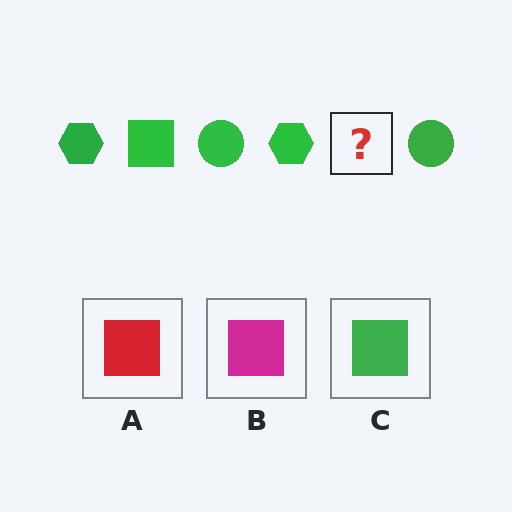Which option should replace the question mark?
Option C.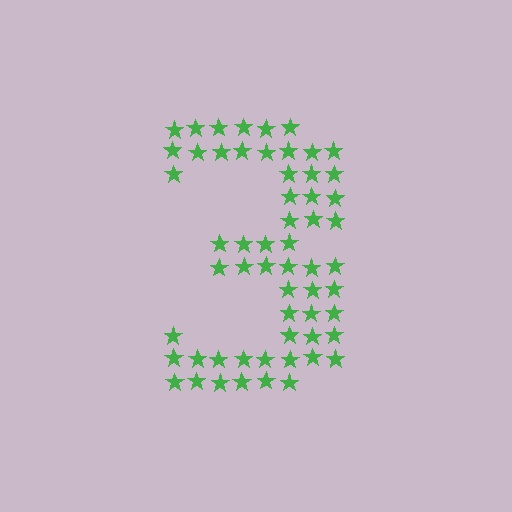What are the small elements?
The small elements are stars.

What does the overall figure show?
The overall figure shows the digit 3.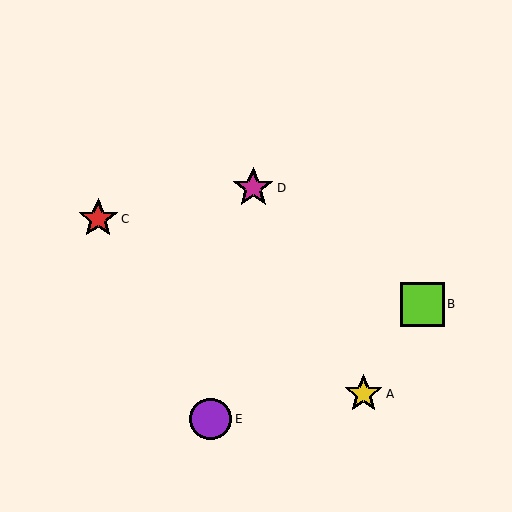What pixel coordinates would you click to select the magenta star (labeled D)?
Click at (253, 188) to select the magenta star D.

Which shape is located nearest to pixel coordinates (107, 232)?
The red star (labeled C) at (98, 219) is nearest to that location.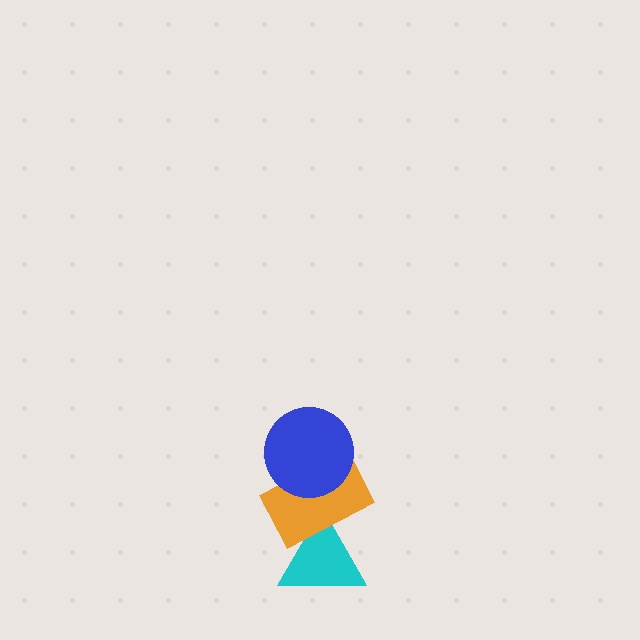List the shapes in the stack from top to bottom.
From top to bottom: the blue circle, the orange rectangle, the cyan triangle.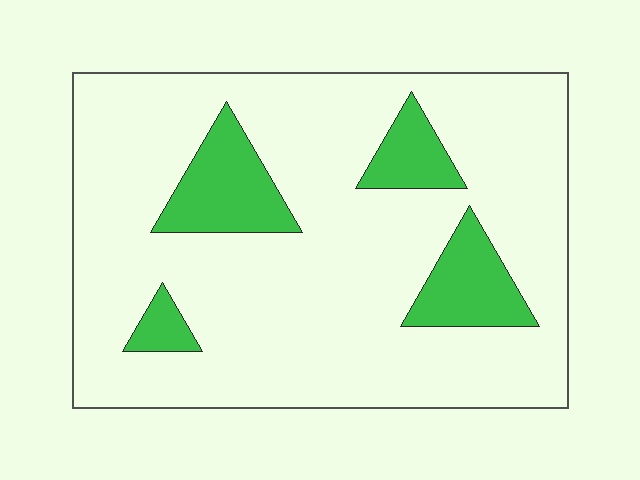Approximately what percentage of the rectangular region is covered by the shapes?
Approximately 15%.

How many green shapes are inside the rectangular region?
4.